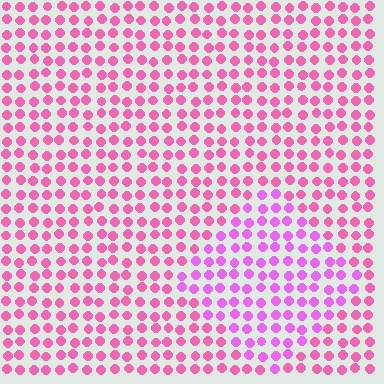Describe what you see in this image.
The image is filled with small pink elements in a uniform arrangement. A diamond-shaped region is visible where the elements are tinted to a slightly different hue, forming a subtle color boundary.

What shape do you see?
I see a diamond.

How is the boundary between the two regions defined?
The boundary is defined purely by a slight shift in hue (about 29 degrees). Spacing, size, and orientation are identical on both sides.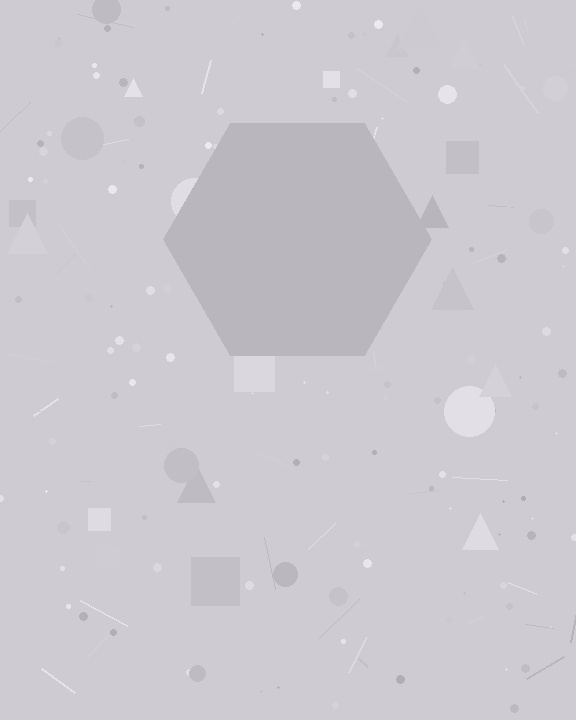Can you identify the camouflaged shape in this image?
The camouflaged shape is a hexagon.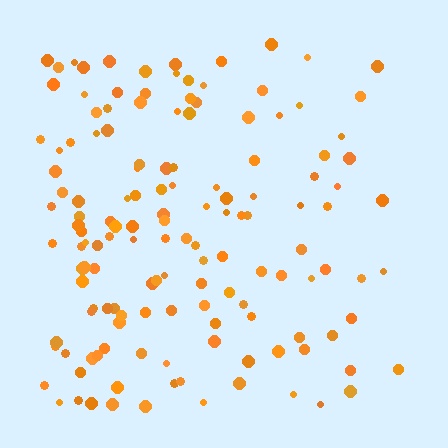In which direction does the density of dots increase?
From right to left, with the left side densest.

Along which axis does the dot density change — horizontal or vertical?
Horizontal.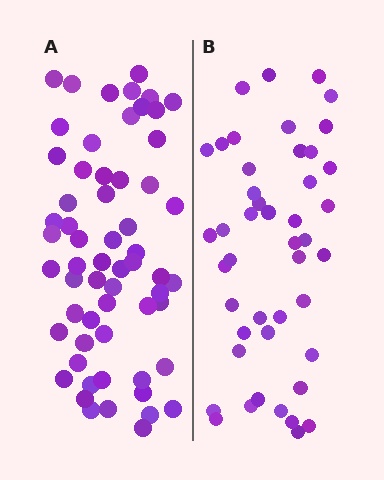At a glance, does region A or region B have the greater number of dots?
Region A (the left region) has more dots.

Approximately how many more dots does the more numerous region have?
Region A has approximately 15 more dots than region B.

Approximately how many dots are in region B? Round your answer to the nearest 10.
About 40 dots. (The exact count is 45, which rounds to 40.)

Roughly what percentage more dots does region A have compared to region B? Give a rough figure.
About 35% more.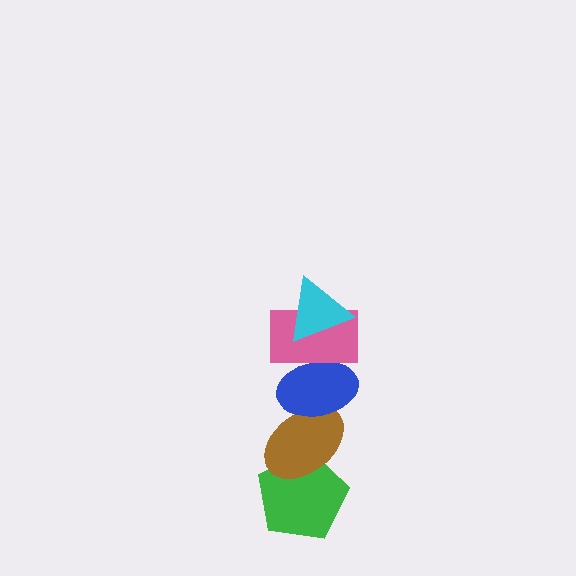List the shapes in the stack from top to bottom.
From top to bottom: the cyan triangle, the pink rectangle, the blue ellipse, the brown ellipse, the green pentagon.